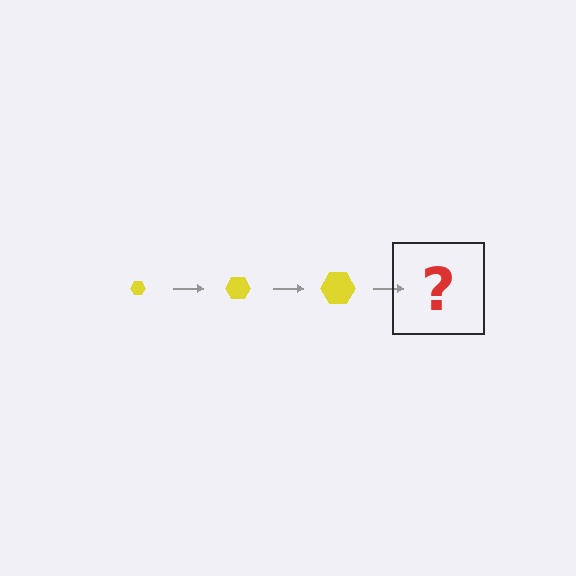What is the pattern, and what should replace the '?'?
The pattern is that the hexagon gets progressively larger each step. The '?' should be a yellow hexagon, larger than the previous one.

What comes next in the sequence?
The next element should be a yellow hexagon, larger than the previous one.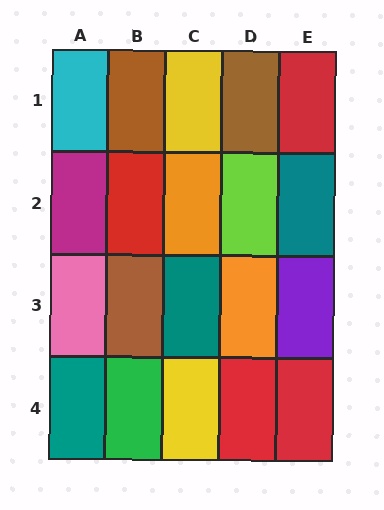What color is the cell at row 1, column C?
Yellow.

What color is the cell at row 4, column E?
Red.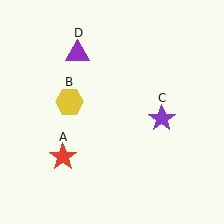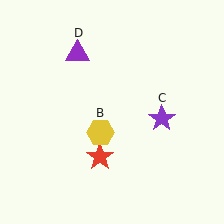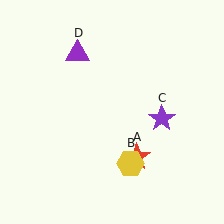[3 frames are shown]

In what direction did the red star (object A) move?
The red star (object A) moved right.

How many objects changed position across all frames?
2 objects changed position: red star (object A), yellow hexagon (object B).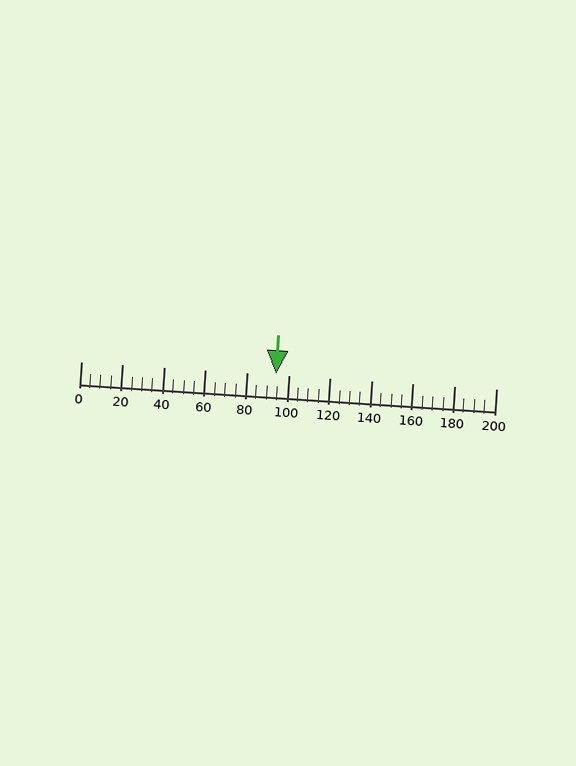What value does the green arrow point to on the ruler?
The green arrow points to approximately 94.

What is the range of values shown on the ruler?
The ruler shows values from 0 to 200.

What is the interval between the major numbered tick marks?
The major tick marks are spaced 20 units apart.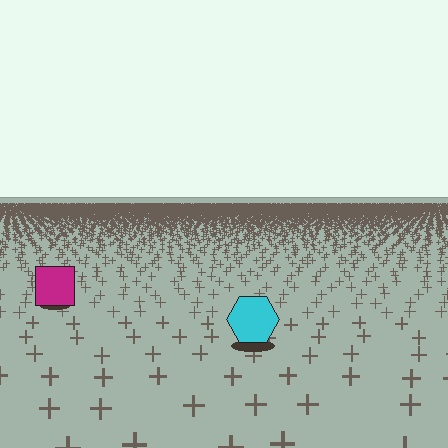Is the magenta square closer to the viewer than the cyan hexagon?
No. The cyan hexagon is closer — you can tell from the texture gradient: the ground texture is coarser near it.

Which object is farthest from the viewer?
The magenta square is farthest from the viewer. It appears smaller and the ground texture around it is denser.